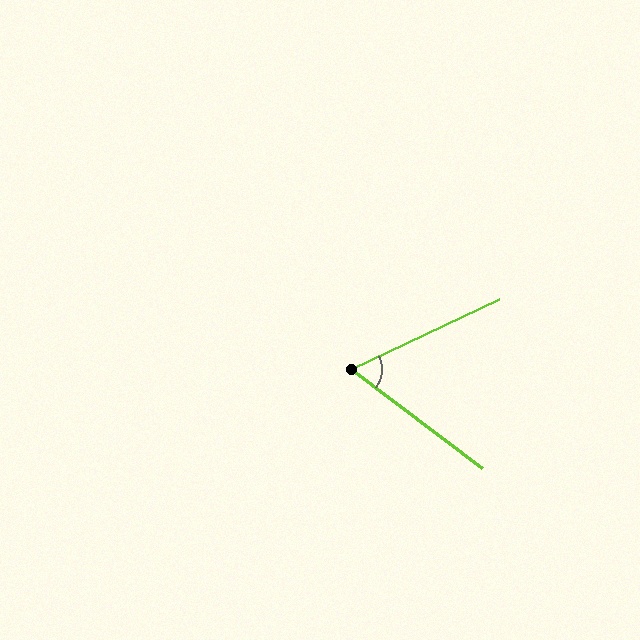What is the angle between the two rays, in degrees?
Approximately 62 degrees.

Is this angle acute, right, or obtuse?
It is acute.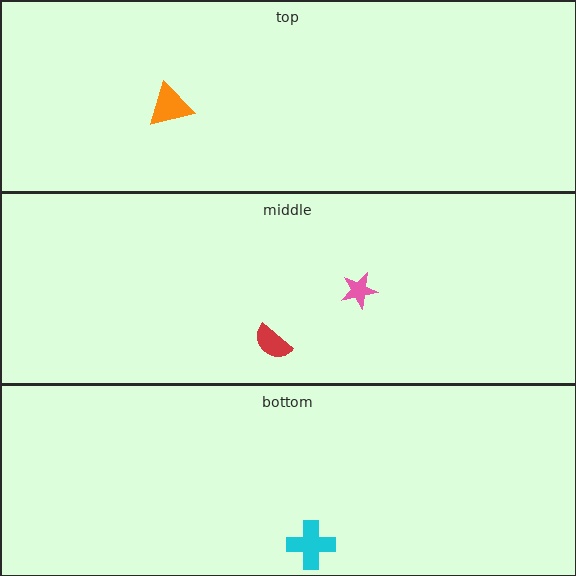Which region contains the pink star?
The middle region.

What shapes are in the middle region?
The red semicircle, the pink star.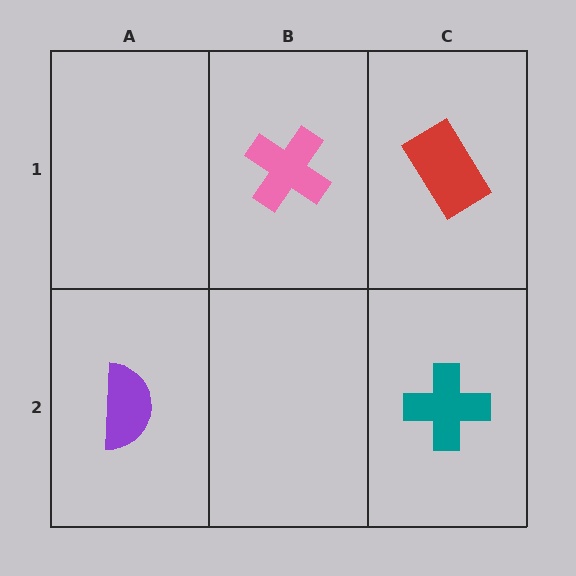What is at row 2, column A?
A purple semicircle.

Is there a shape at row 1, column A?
No, that cell is empty.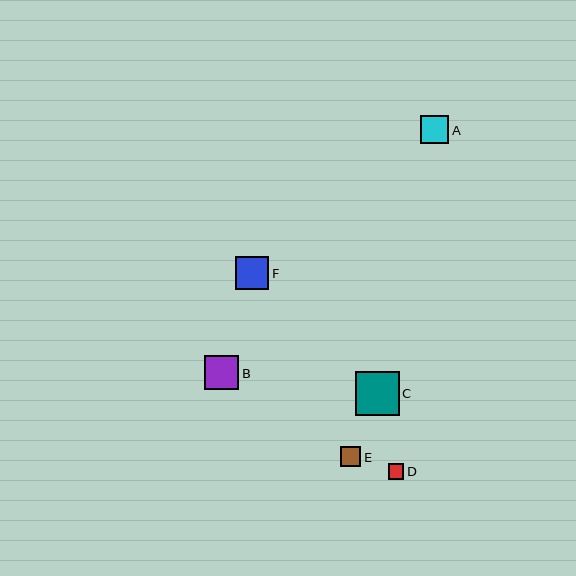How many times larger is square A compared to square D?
Square A is approximately 1.7 times the size of square D.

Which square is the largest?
Square C is the largest with a size of approximately 44 pixels.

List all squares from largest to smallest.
From largest to smallest: C, B, F, A, E, D.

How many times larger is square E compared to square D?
Square E is approximately 1.3 times the size of square D.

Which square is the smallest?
Square D is the smallest with a size of approximately 16 pixels.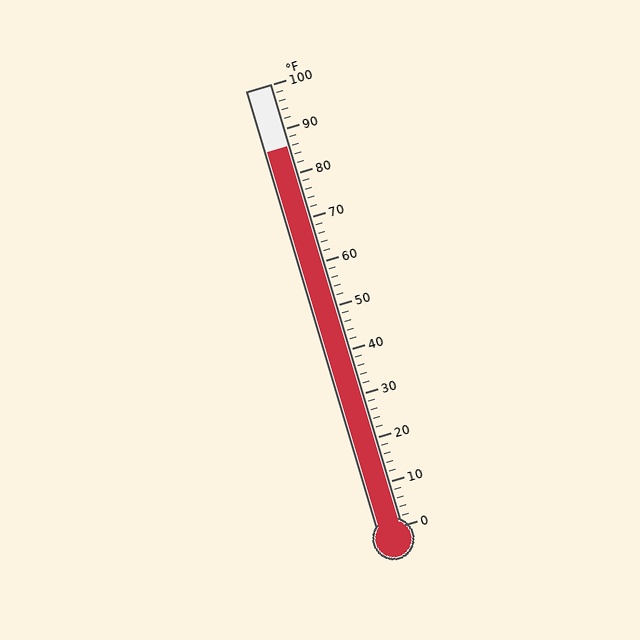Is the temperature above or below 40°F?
The temperature is above 40°F.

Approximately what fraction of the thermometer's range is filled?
The thermometer is filled to approximately 85% of its range.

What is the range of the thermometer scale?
The thermometer scale ranges from 0°F to 100°F.